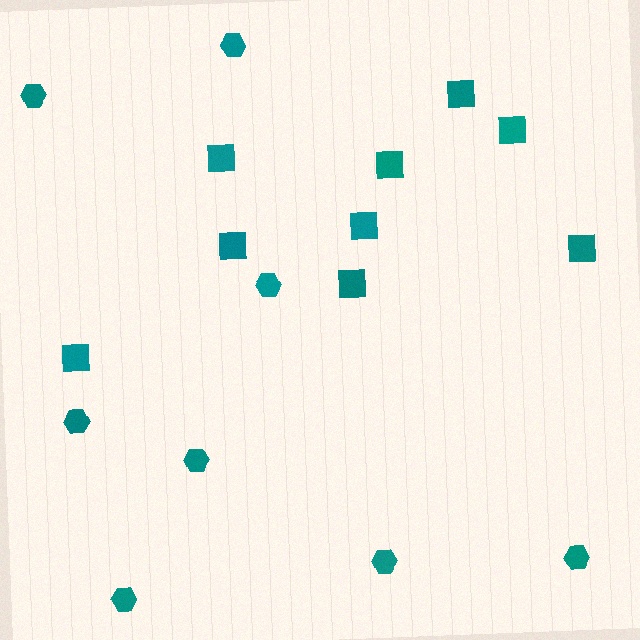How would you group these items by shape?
There are 2 groups: one group of hexagons (8) and one group of squares (9).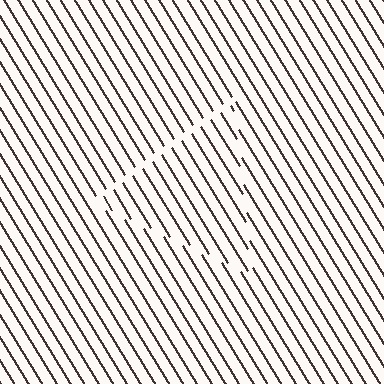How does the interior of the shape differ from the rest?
The interior of the shape contains the same grating, shifted by half a period — the contour is defined by the phase discontinuity where line-ends from the inner and outer gratings abut.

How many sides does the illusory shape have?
3 sides — the line-ends trace a triangle.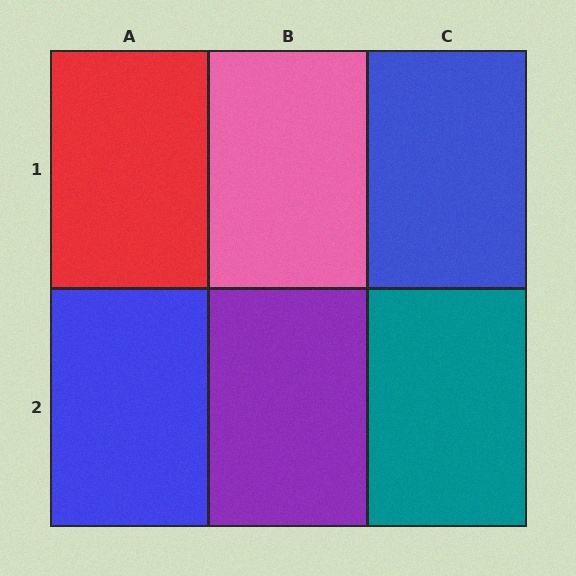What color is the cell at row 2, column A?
Blue.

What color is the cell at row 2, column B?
Purple.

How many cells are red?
1 cell is red.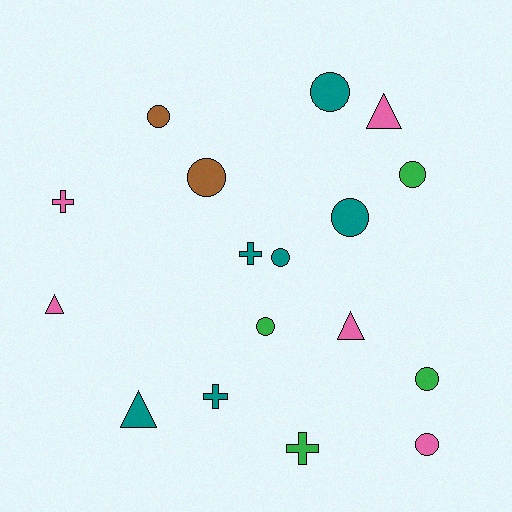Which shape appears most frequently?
Circle, with 9 objects.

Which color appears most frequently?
Teal, with 6 objects.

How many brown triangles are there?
There are no brown triangles.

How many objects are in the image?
There are 17 objects.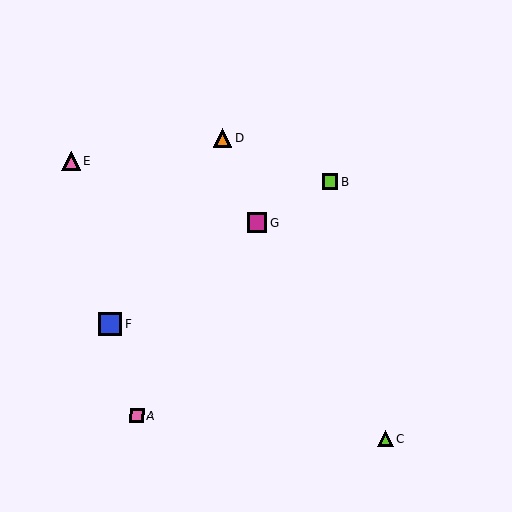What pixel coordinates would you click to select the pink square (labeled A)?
Click at (137, 416) to select the pink square A.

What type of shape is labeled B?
Shape B is a lime square.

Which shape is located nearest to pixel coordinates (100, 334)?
The blue square (labeled F) at (110, 323) is nearest to that location.